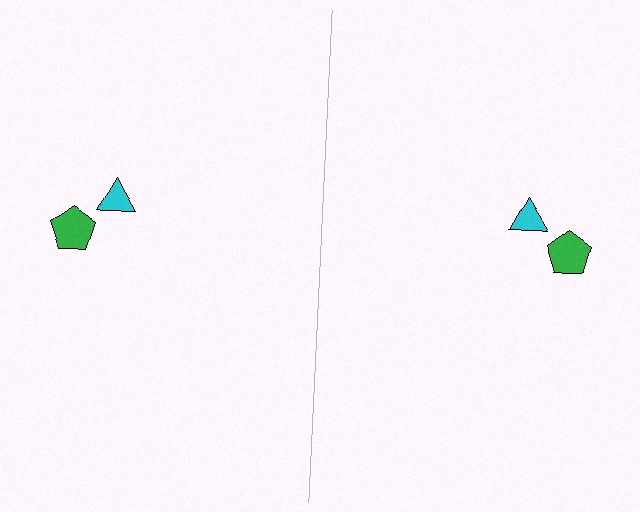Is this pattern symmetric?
Yes, this pattern has bilateral (reflection) symmetry.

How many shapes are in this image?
There are 4 shapes in this image.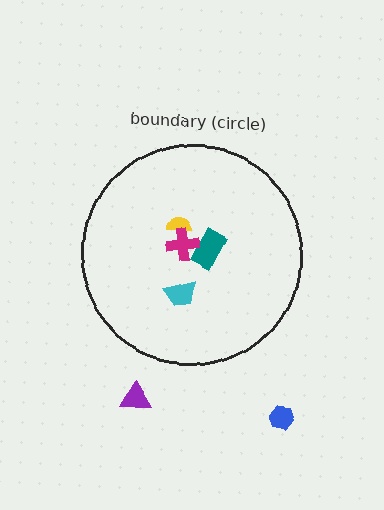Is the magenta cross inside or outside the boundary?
Inside.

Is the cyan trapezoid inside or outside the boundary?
Inside.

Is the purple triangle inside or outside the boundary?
Outside.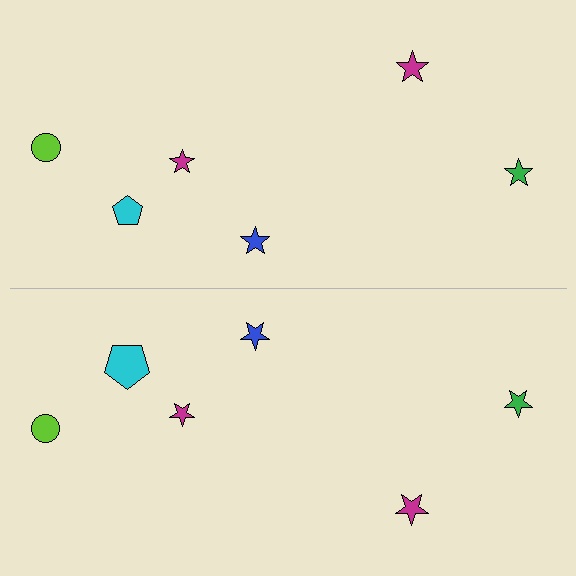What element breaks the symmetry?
The cyan pentagon on the bottom side has a different size than its mirror counterpart.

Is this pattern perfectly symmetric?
No, the pattern is not perfectly symmetric. The cyan pentagon on the bottom side has a different size than its mirror counterpart.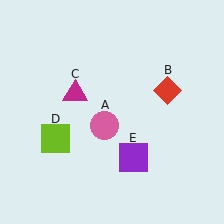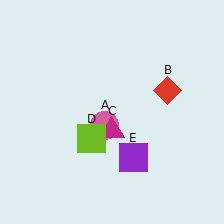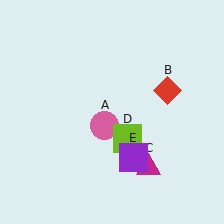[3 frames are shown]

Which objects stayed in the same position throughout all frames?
Pink circle (object A) and red diamond (object B) and purple square (object E) remained stationary.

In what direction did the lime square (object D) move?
The lime square (object D) moved right.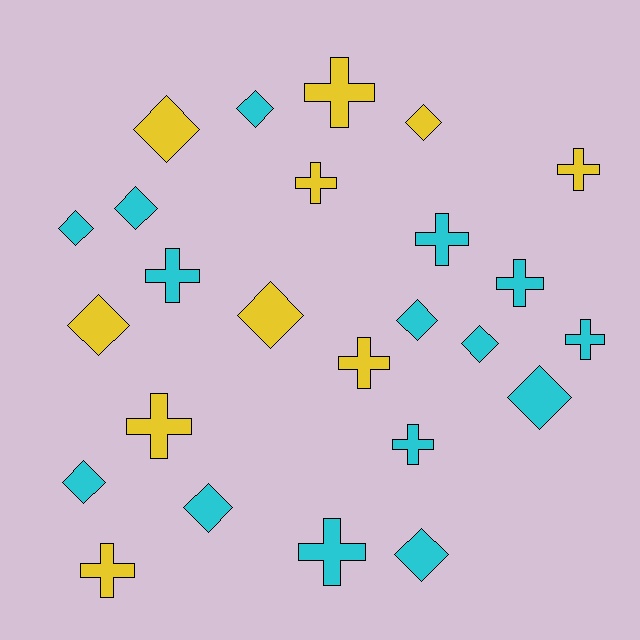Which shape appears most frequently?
Diamond, with 13 objects.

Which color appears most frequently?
Cyan, with 15 objects.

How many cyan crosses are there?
There are 6 cyan crosses.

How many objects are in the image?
There are 25 objects.